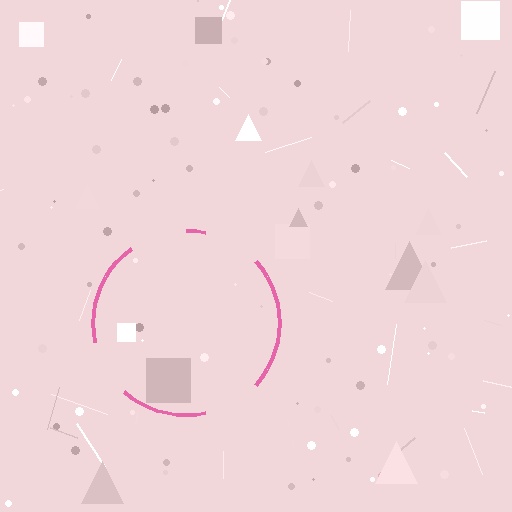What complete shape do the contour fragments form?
The contour fragments form a circle.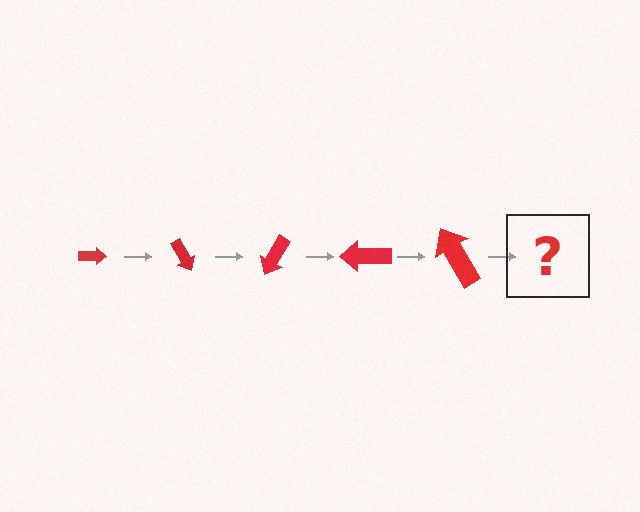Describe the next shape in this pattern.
It should be an arrow, larger than the previous one and rotated 300 degrees from the start.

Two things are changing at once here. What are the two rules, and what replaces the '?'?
The two rules are that the arrow grows larger each step and it rotates 60 degrees each step. The '?' should be an arrow, larger than the previous one and rotated 300 degrees from the start.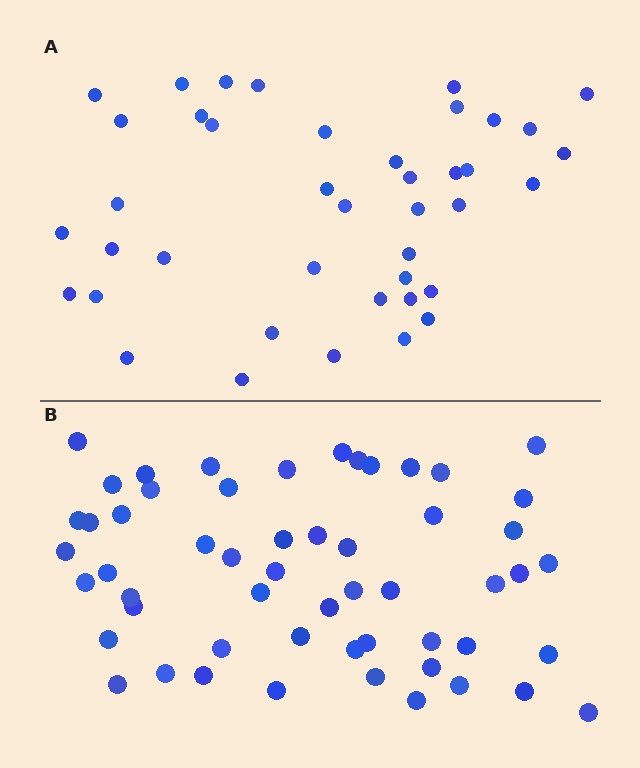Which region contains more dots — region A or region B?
Region B (the bottom region) has more dots.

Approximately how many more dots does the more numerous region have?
Region B has approximately 15 more dots than region A.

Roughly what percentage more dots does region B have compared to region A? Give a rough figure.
About 35% more.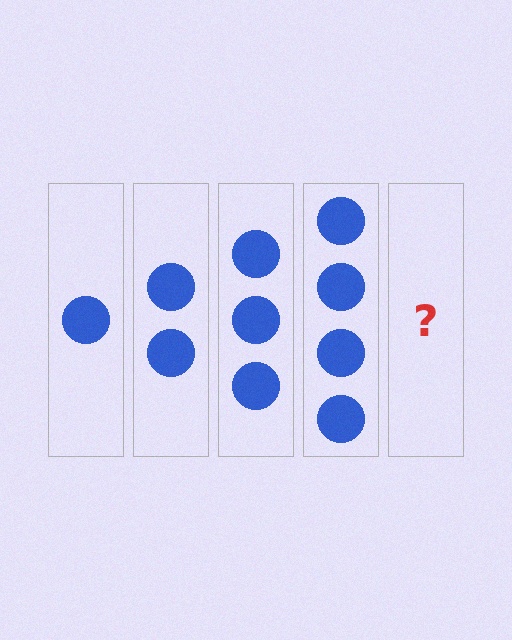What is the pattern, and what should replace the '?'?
The pattern is that each step adds one more circle. The '?' should be 5 circles.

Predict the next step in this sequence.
The next step is 5 circles.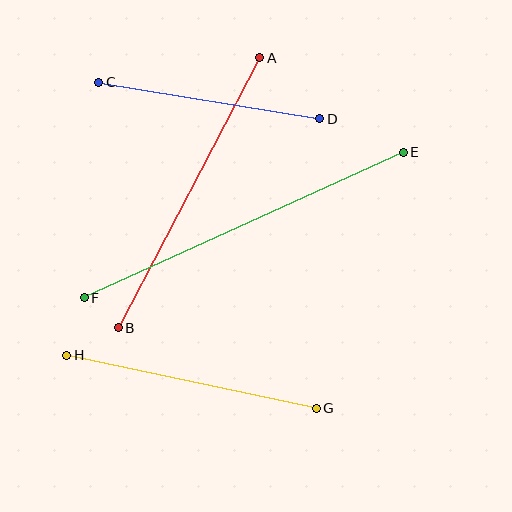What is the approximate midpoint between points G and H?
The midpoint is at approximately (192, 382) pixels.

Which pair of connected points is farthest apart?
Points E and F are farthest apart.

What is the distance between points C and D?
The distance is approximately 224 pixels.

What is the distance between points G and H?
The distance is approximately 255 pixels.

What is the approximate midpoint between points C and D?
The midpoint is at approximately (209, 101) pixels.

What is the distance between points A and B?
The distance is approximately 305 pixels.